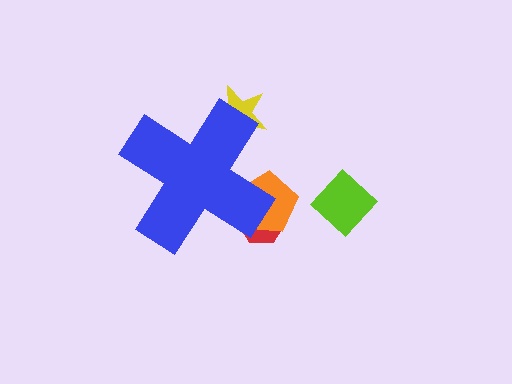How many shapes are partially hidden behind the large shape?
3 shapes are partially hidden.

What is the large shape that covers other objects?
A blue cross.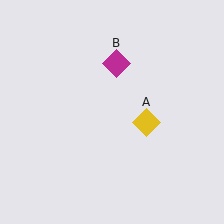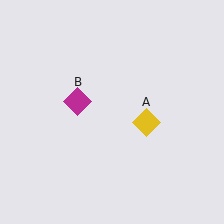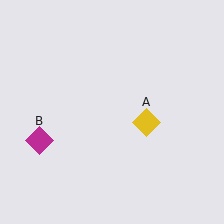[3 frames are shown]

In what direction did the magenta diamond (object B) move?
The magenta diamond (object B) moved down and to the left.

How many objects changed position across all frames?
1 object changed position: magenta diamond (object B).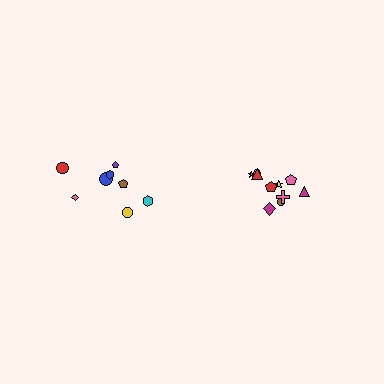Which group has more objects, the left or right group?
The right group.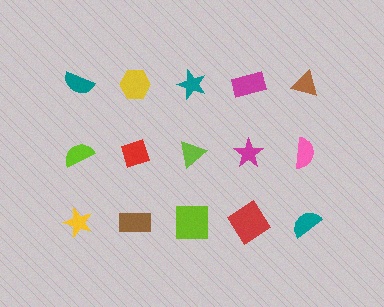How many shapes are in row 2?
5 shapes.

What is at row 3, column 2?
A brown rectangle.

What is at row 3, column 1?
A yellow star.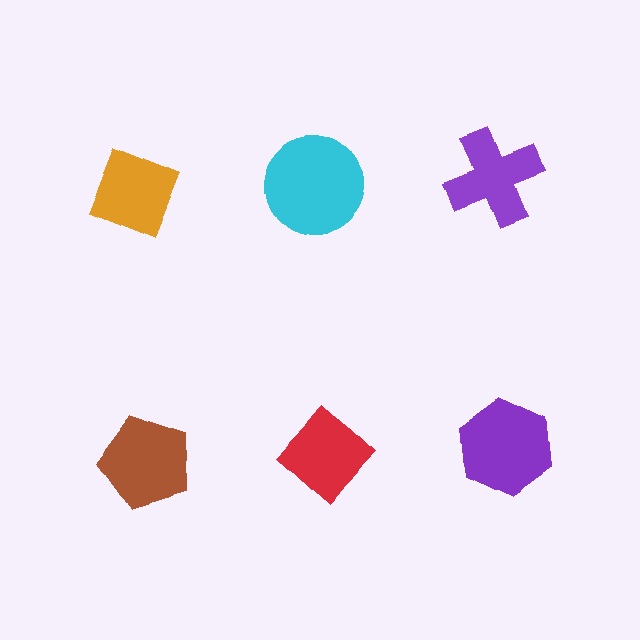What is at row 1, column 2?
A cyan circle.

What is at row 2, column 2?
A red diamond.